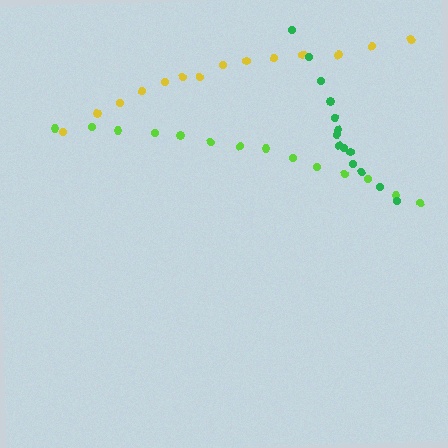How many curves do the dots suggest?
There are 3 distinct paths.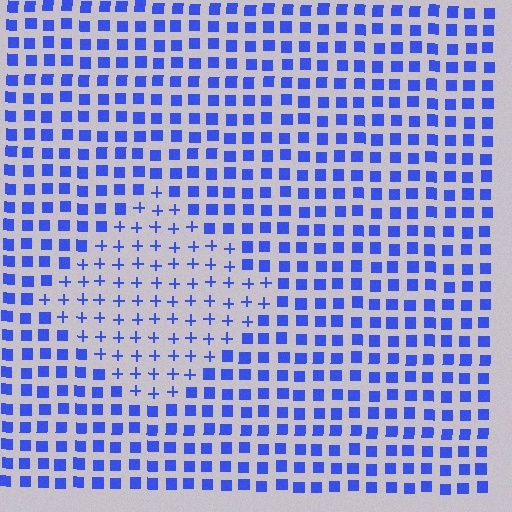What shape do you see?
I see a diamond.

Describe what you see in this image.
The image is filled with small blue elements arranged in a uniform grid. A diamond-shaped region contains plus signs, while the surrounding area contains squares. The boundary is defined purely by the change in element shape.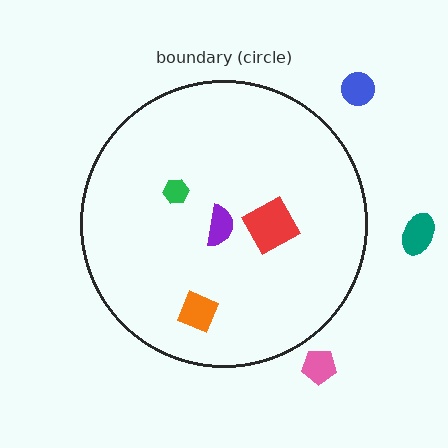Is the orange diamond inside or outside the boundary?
Inside.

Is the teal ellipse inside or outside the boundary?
Outside.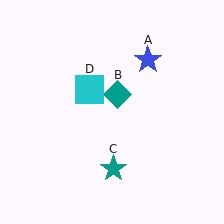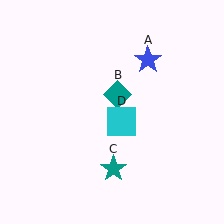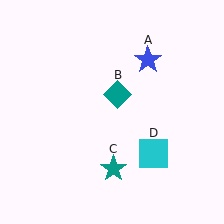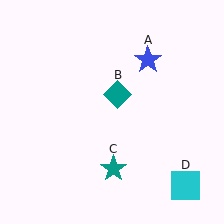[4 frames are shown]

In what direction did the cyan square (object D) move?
The cyan square (object D) moved down and to the right.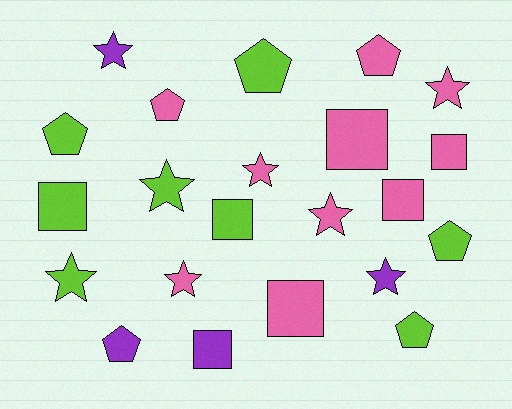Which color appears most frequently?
Pink, with 10 objects.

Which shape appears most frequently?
Star, with 8 objects.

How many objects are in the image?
There are 22 objects.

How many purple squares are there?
There is 1 purple square.